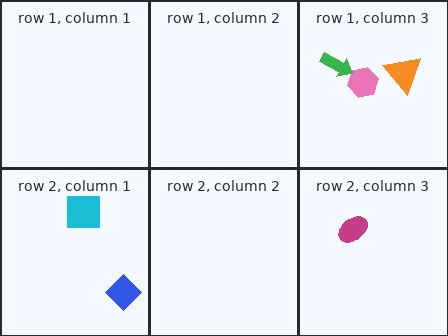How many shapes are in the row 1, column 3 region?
3.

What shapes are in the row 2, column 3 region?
The magenta ellipse.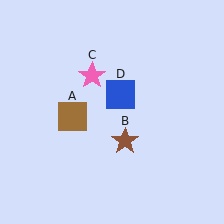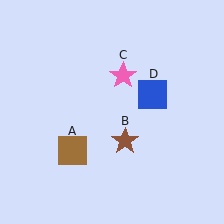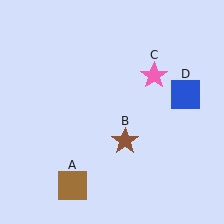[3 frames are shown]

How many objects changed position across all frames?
3 objects changed position: brown square (object A), pink star (object C), blue square (object D).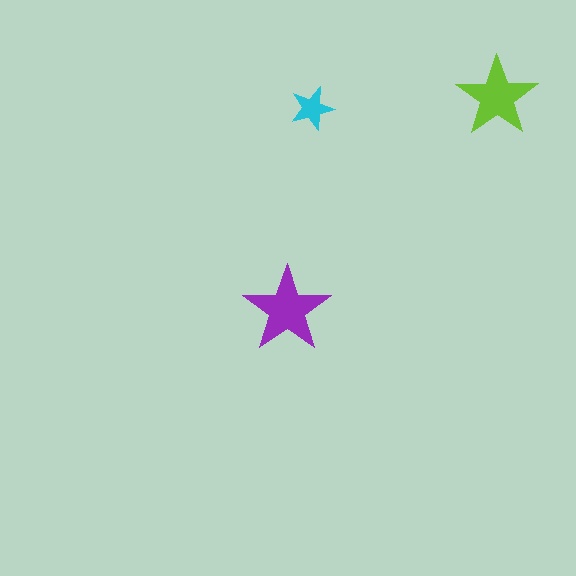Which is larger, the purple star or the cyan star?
The purple one.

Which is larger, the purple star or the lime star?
The purple one.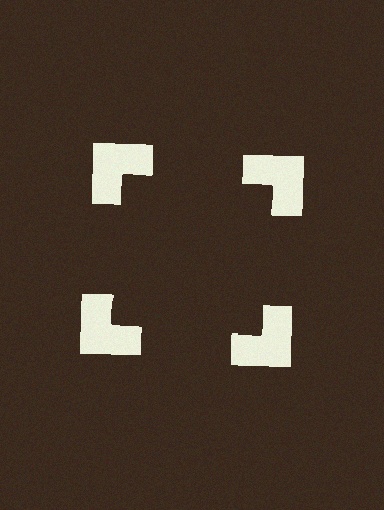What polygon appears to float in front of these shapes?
An illusory square — its edges are inferred from the aligned wedge cuts in the notched squares, not physically drawn.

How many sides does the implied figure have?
4 sides.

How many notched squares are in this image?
There are 4 — one at each vertex of the illusory square.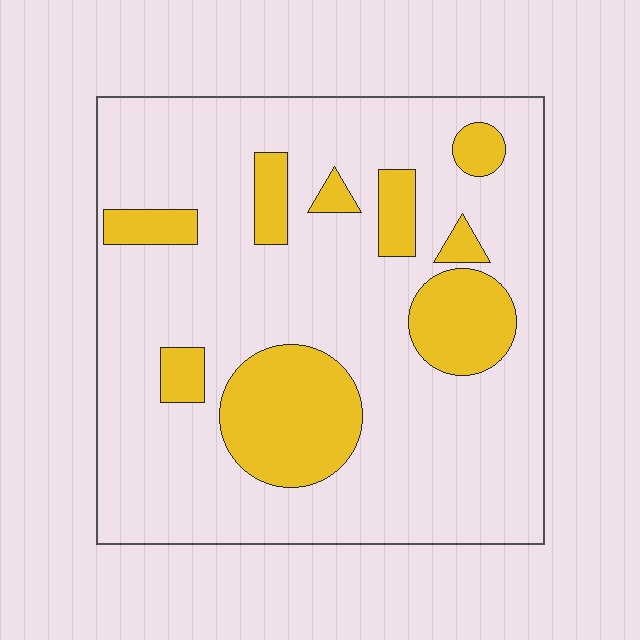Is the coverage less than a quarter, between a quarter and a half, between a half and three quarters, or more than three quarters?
Less than a quarter.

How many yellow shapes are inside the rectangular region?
9.